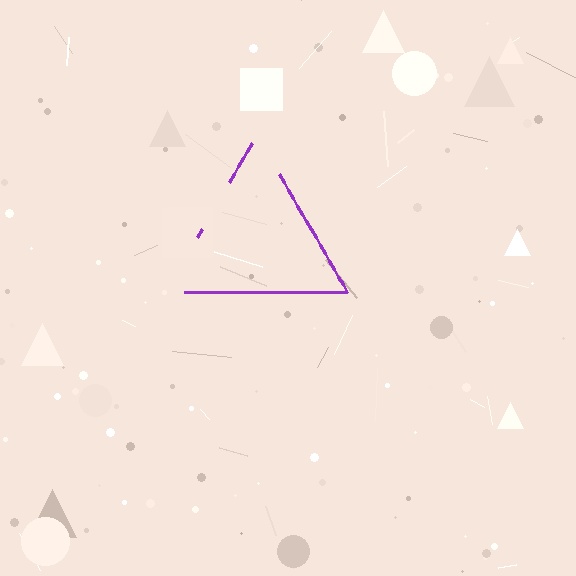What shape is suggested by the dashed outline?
The dashed outline suggests a triangle.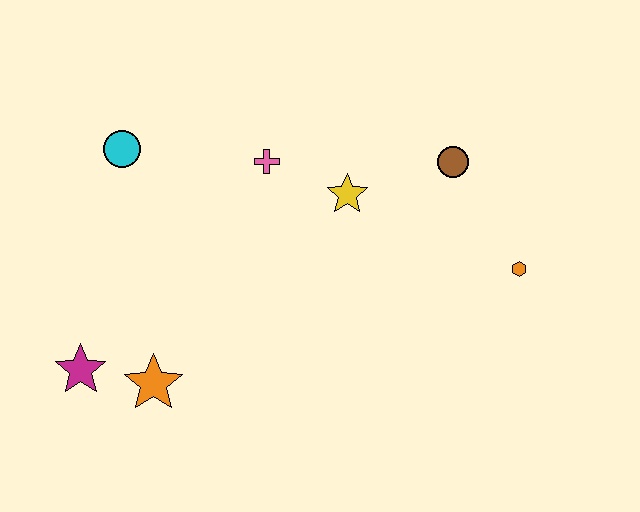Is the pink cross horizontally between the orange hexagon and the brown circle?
No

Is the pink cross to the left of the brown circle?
Yes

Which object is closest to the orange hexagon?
The brown circle is closest to the orange hexagon.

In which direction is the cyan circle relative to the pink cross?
The cyan circle is to the left of the pink cross.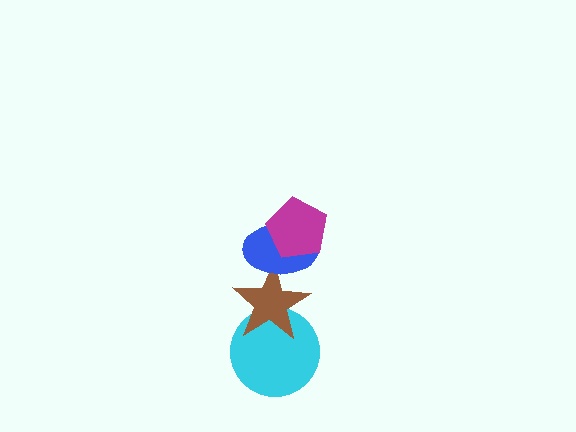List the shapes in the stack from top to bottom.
From top to bottom: the magenta pentagon, the blue ellipse, the brown star, the cyan circle.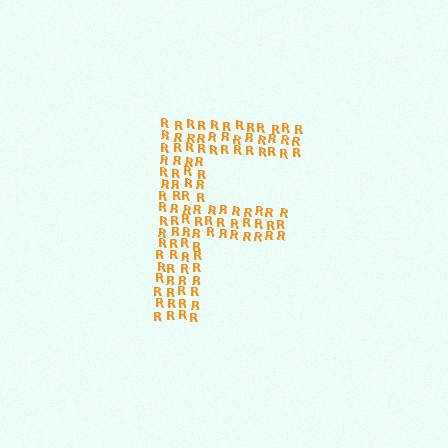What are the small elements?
The small elements are letter R's.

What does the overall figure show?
The overall figure shows the letter F.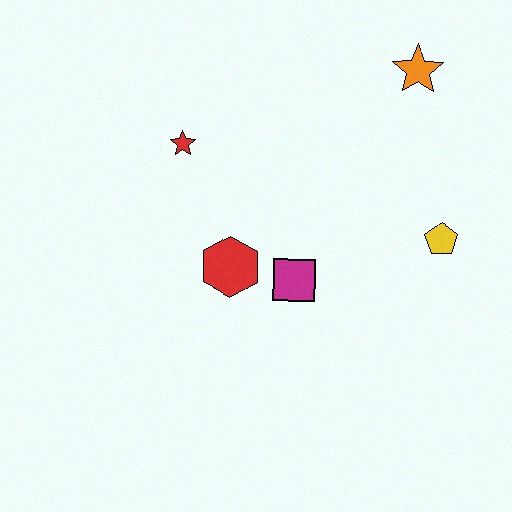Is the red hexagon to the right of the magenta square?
No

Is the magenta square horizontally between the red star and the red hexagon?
No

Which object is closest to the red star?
The red hexagon is closest to the red star.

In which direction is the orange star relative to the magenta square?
The orange star is above the magenta square.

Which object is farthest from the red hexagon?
The orange star is farthest from the red hexagon.